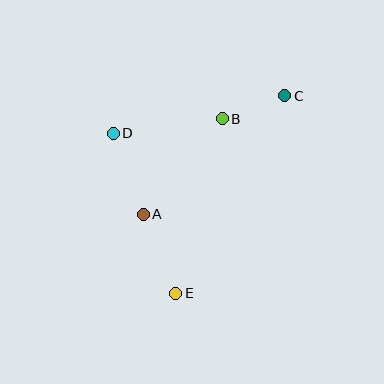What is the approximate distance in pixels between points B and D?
The distance between B and D is approximately 110 pixels.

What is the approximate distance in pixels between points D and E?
The distance between D and E is approximately 171 pixels.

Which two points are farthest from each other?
Points C and E are farthest from each other.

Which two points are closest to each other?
Points B and C are closest to each other.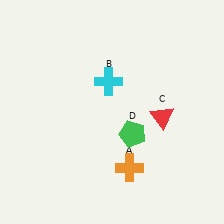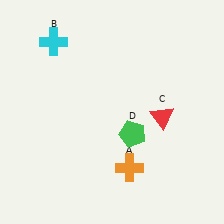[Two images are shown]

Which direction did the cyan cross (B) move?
The cyan cross (B) moved left.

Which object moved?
The cyan cross (B) moved left.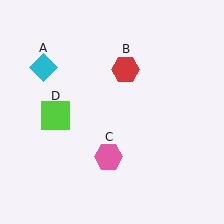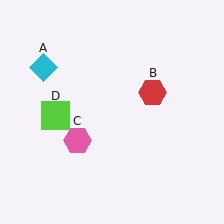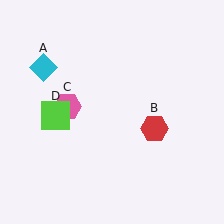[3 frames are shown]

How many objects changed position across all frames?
2 objects changed position: red hexagon (object B), pink hexagon (object C).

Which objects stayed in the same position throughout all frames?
Cyan diamond (object A) and lime square (object D) remained stationary.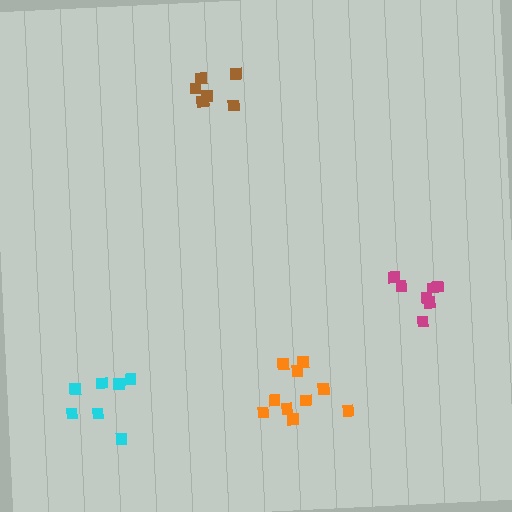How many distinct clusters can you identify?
There are 4 distinct clusters.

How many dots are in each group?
Group 1: 7 dots, Group 2: 7 dots, Group 3: 10 dots, Group 4: 7 dots (31 total).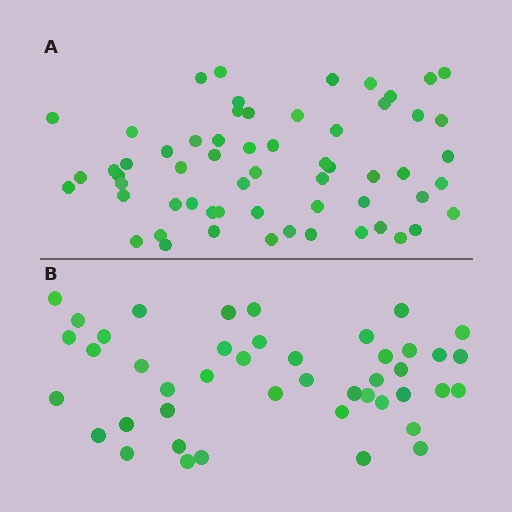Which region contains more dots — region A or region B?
Region A (the top region) has more dots.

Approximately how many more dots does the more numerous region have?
Region A has approximately 15 more dots than region B.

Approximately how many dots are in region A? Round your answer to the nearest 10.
About 60 dots.